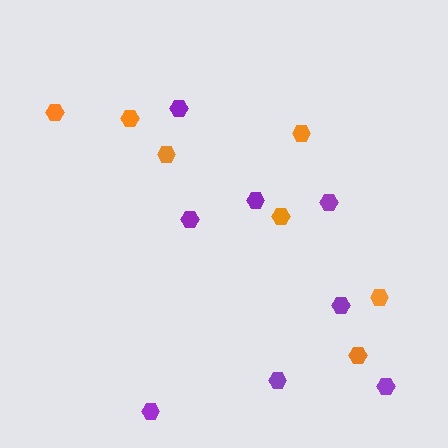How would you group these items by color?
There are 2 groups: one group of purple hexagons (8) and one group of orange hexagons (7).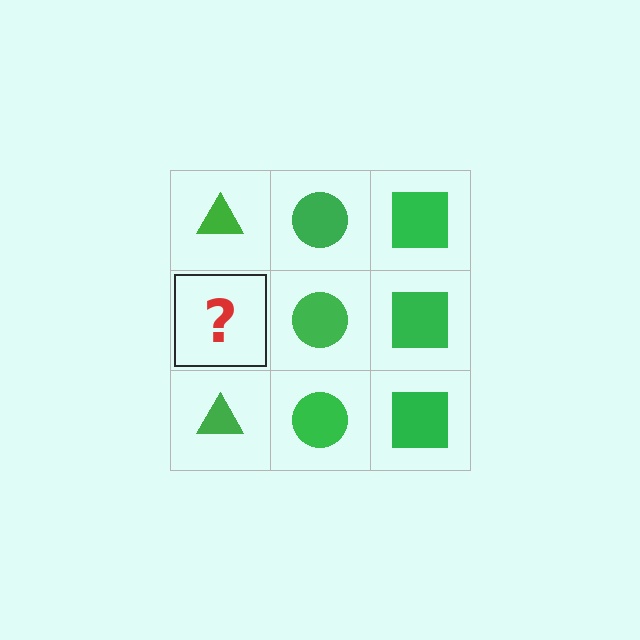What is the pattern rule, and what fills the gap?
The rule is that each column has a consistent shape. The gap should be filled with a green triangle.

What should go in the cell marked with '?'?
The missing cell should contain a green triangle.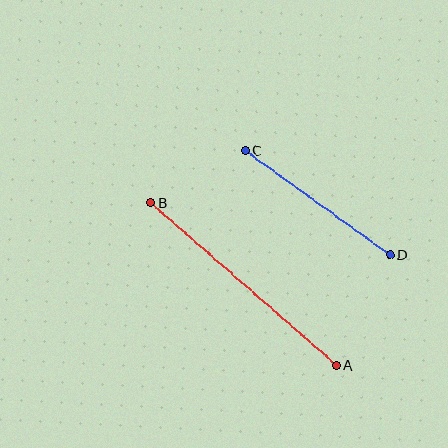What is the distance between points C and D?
The distance is approximately 179 pixels.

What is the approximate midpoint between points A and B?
The midpoint is at approximately (244, 284) pixels.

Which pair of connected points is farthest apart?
Points A and B are farthest apart.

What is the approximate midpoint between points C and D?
The midpoint is at approximately (317, 203) pixels.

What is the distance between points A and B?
The distance is approximately 247 pixels.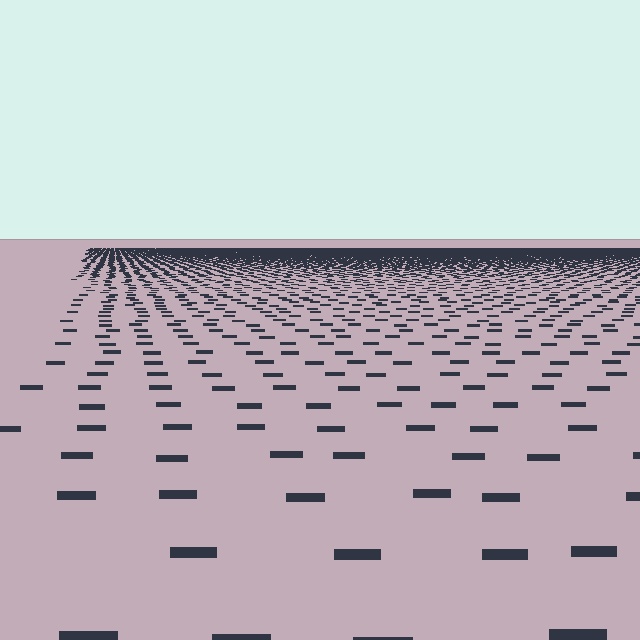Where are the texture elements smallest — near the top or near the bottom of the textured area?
Near the top.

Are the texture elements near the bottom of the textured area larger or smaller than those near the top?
Larger. Near the bottom, elements are closer to the viewer and appear at a bigger on-screen size.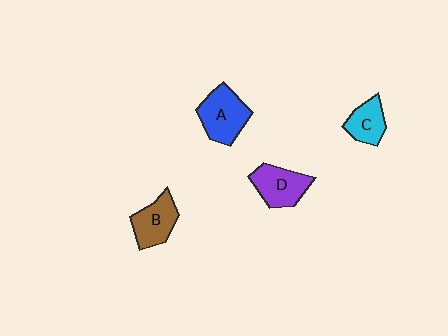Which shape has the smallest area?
Shape C (cyan).